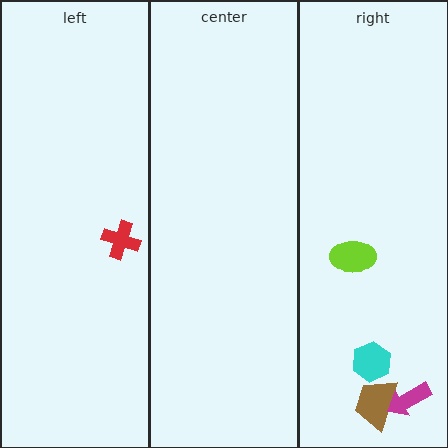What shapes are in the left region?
The red cross.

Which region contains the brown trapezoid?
The right region.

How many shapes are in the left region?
1.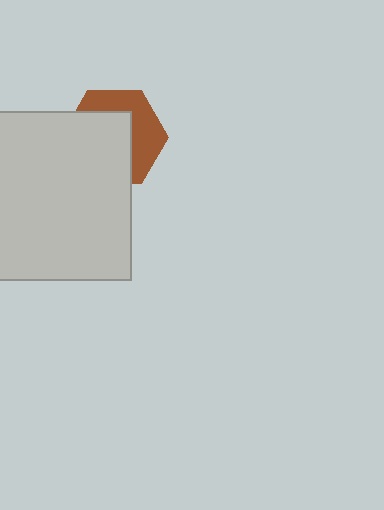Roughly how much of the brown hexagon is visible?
A small part of it is visible (roughly 44%).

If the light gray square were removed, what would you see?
You would see the complete brown hexagon.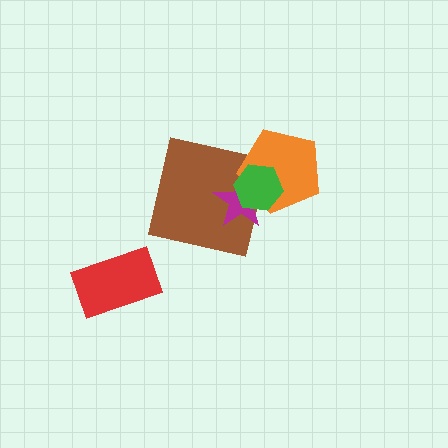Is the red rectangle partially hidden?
No, no other shape covers it.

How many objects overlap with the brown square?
3 objects overlap with the brown square.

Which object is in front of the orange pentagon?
The green hexagon is in front of the orange pentagon.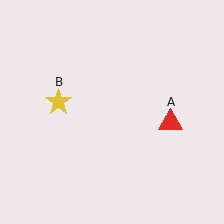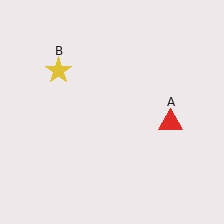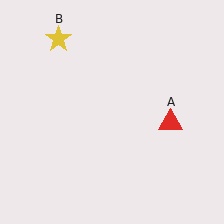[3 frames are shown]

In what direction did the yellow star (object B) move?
The yellow star (object B) moved up.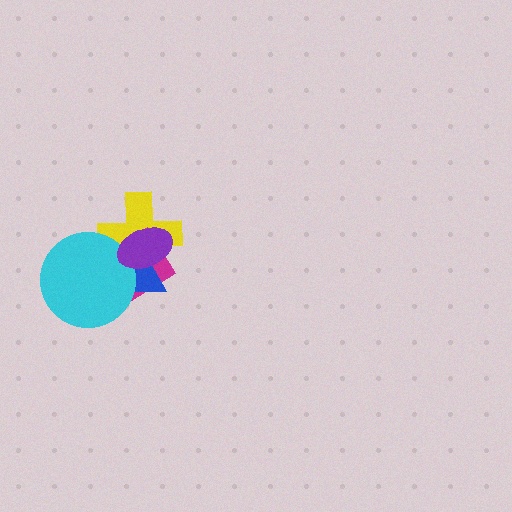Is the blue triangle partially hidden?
Yes, it is partially covered by another shape.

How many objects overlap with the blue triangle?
4 objects overlap with the blue triangle.